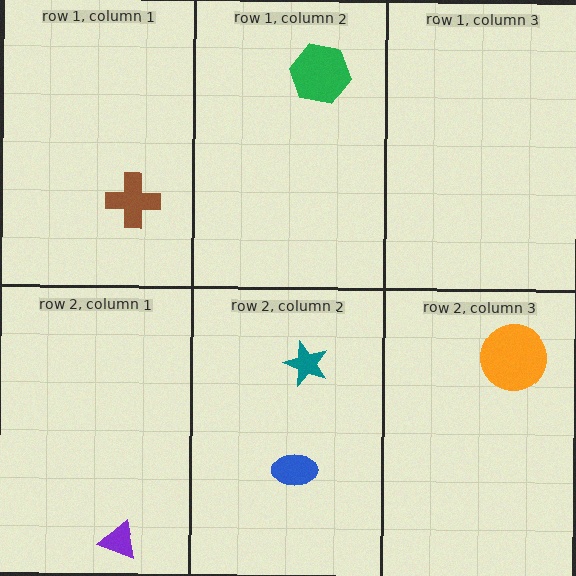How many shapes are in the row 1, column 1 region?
1.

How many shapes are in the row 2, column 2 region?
2.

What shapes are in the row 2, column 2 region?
The blue ellipse, the teal star.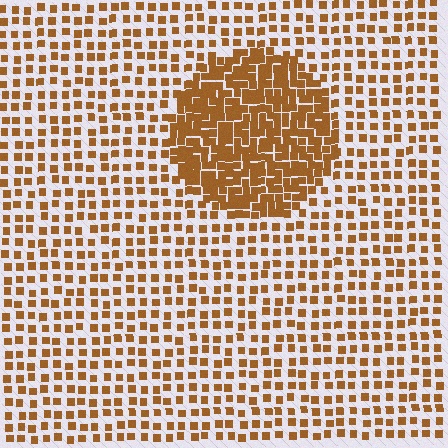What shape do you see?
I see a circle.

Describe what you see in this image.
The image contains small brown elements arranged at two different densities. A circle-shaped region is visible where the elements are more densely packed than the surrounding area.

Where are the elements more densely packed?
The elements are more densely packed inside the circle boundary.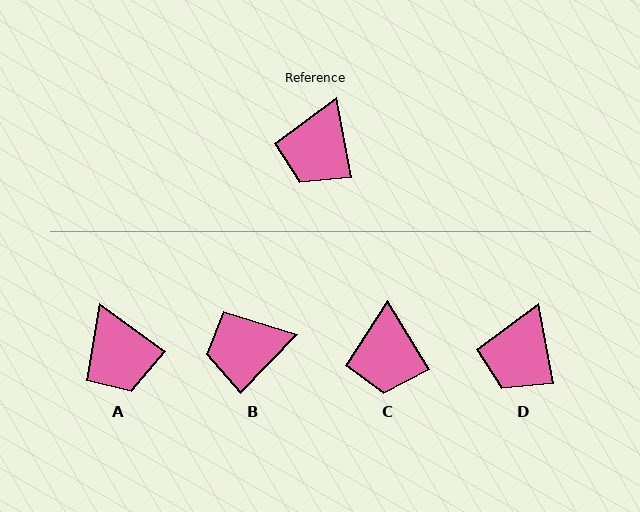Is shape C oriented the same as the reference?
No, it is off by about 21 degrees.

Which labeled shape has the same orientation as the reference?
D.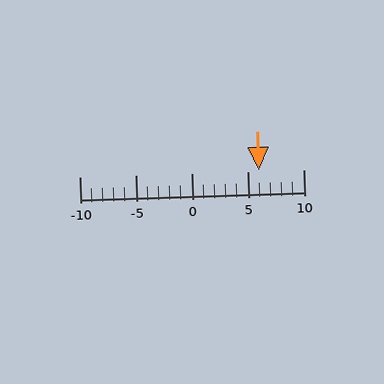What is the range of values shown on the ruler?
The ruler shows values from -10 to 10.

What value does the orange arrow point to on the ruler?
The orange arrow points to approximately 6.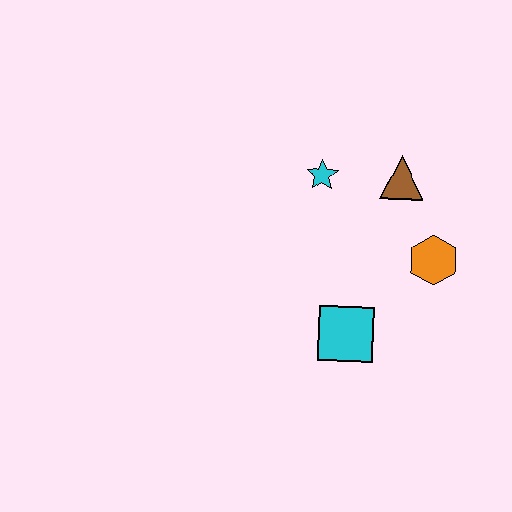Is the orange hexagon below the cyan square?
No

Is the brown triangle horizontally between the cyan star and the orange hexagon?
Yes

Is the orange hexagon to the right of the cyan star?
Yes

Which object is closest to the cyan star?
The brown triangle is closest to the cyan star.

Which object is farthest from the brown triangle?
The cyan square is farthest from the brown triangle.